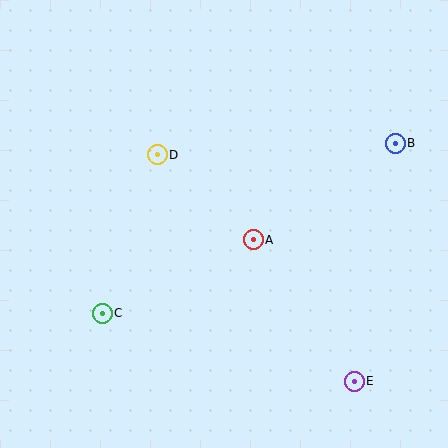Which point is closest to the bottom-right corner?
Point E is closest to the bottom-right corner.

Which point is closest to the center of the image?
Point A at (253, 240) is closest to the center.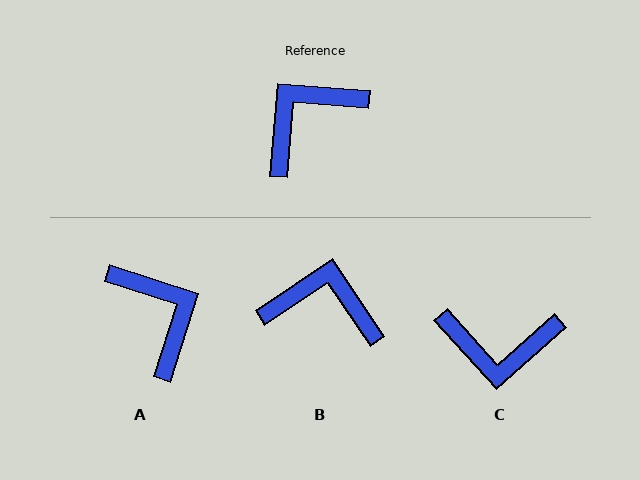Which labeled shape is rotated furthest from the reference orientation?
C, about 136 degrees away.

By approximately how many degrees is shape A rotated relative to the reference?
Approximately 103 degrees clockwise.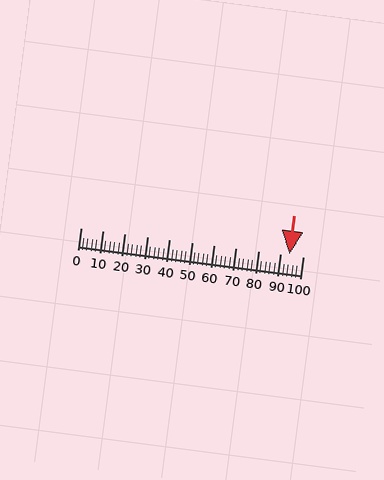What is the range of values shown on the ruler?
The ruler shows values from 0 to 100.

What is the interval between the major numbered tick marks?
The major tick marks are spaced 10 units apart.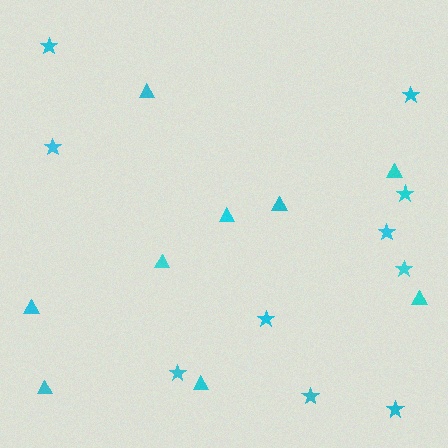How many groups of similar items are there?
There are 2 groups: one group of stars (10) and one group of triangles (9).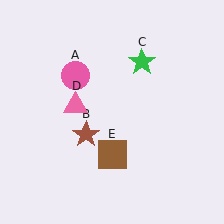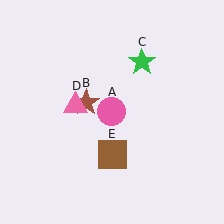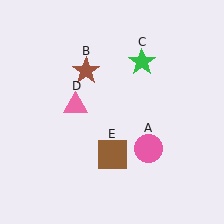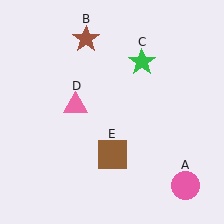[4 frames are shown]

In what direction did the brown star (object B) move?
The brown star (object B) moved up.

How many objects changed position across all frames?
2 objects changed position: pink circle (object A), brown star (object B).